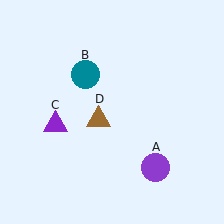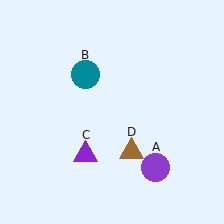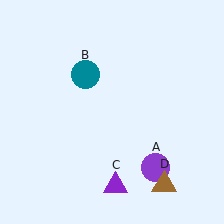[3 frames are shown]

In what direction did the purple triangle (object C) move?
The purple triangle (object C) moved down and to the right.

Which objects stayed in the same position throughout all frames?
Purple circle (object A) and teal circle (object B) remained stationary.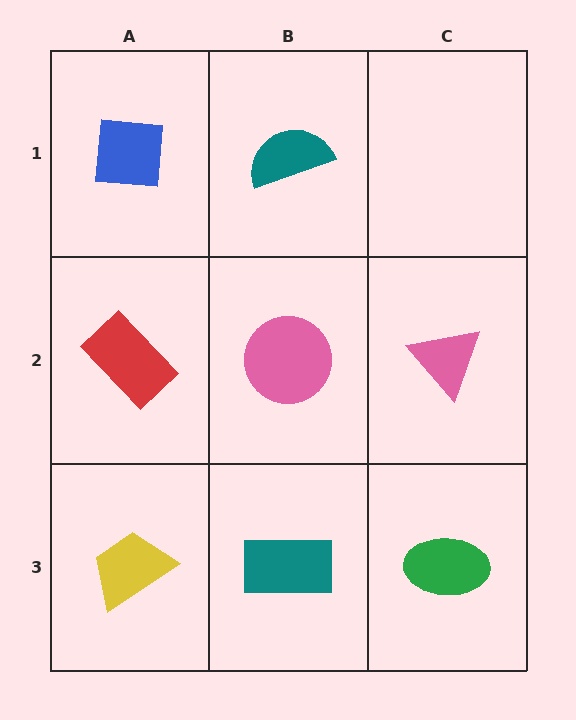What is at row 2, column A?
A red rectangle.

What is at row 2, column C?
A pink triangle.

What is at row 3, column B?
A teal rectangle.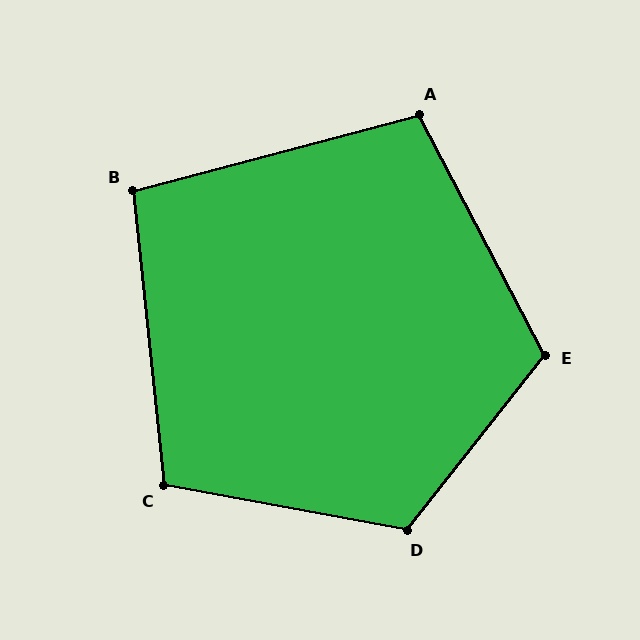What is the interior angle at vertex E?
Approximately 114 degrees (obtuse).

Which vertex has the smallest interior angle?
B, at approximately 99 degrees.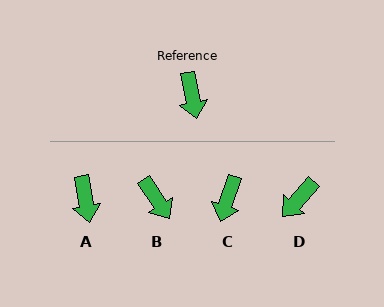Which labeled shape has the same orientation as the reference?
A.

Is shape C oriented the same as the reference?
No, it is off by about 29 degrees.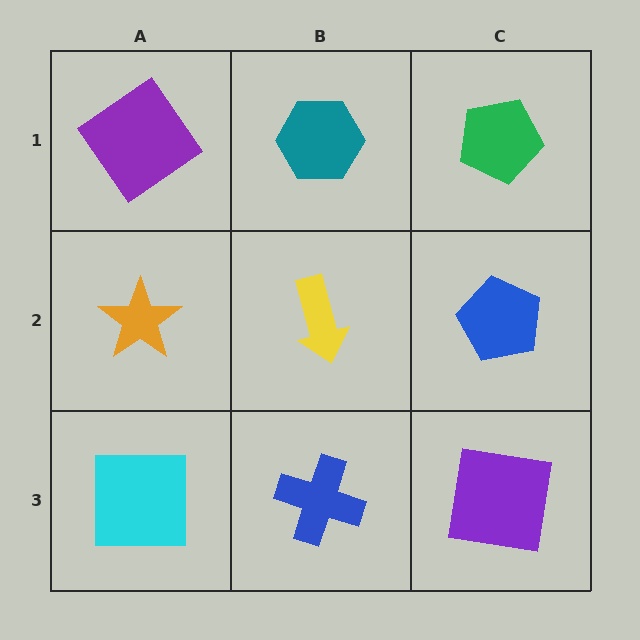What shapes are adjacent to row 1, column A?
An orange star (row 2, column A), a teal hexagon (row 1, column B).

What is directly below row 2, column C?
A purple square.